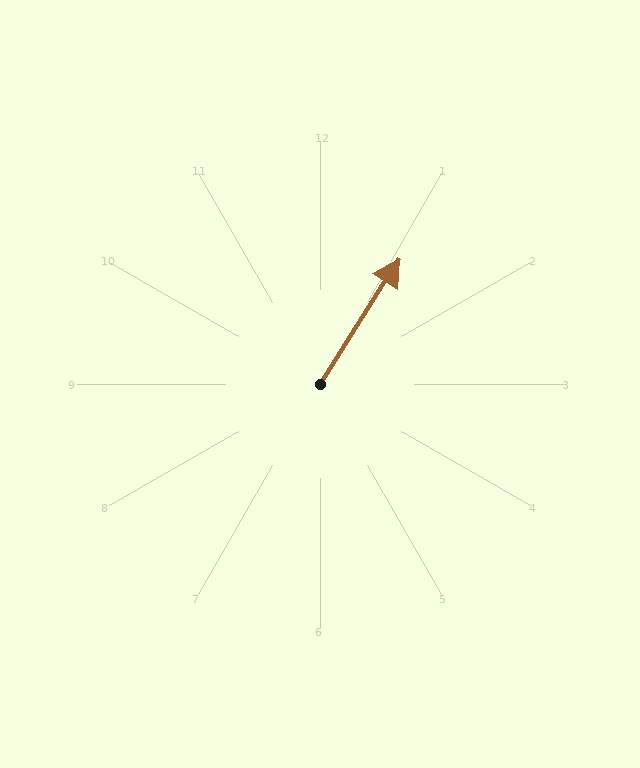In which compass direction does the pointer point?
Northeast.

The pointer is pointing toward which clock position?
Roughly 1 o'clock.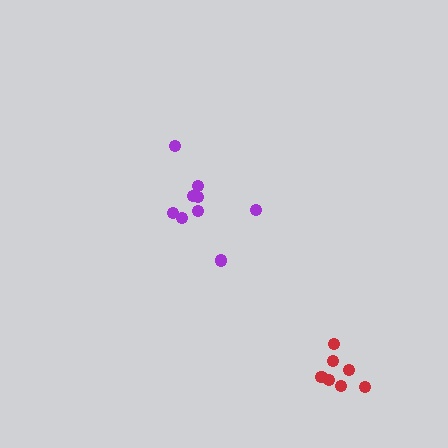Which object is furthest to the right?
The red cluster is rightmost.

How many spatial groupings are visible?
There are 2 spatial groupings.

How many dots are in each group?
Group 1: 9 dots, Group 2: 7 dots (16 total).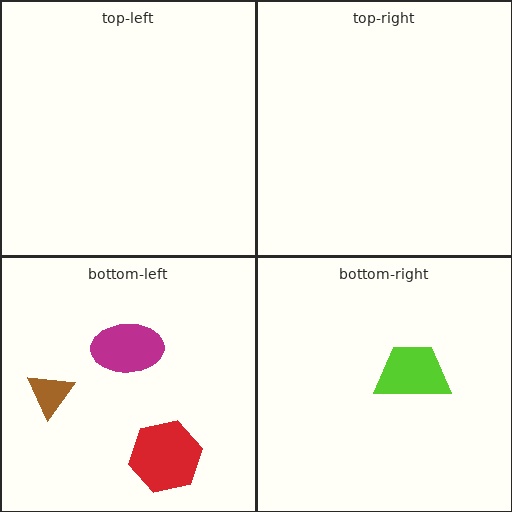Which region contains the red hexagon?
The bottom-left region.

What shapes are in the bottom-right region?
The lime trapezoid.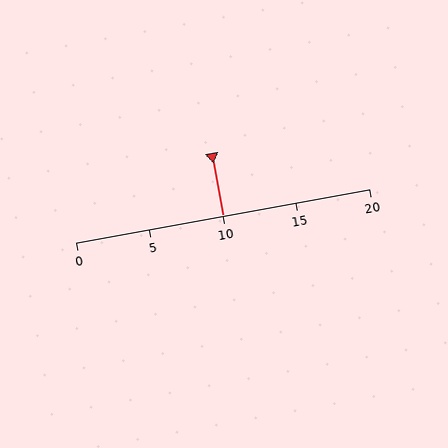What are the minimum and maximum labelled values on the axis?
The axis runs from 0 to 20.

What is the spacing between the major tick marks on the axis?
The major ticks are spaced 5 apart.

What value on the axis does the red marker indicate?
The marker indicates approximately 10.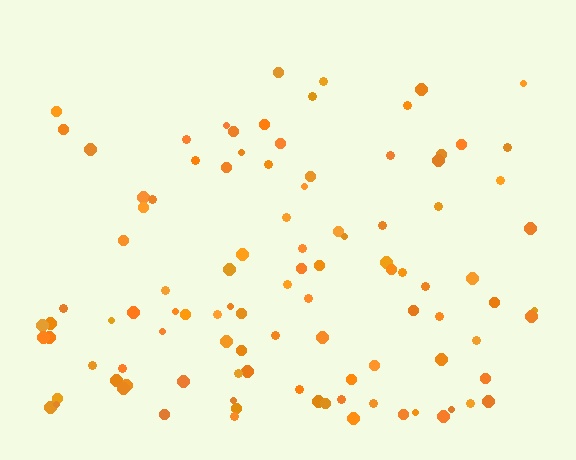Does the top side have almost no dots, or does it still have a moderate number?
Still a moderate number, just noticeably fewer than the bottom.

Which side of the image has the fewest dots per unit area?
The top.